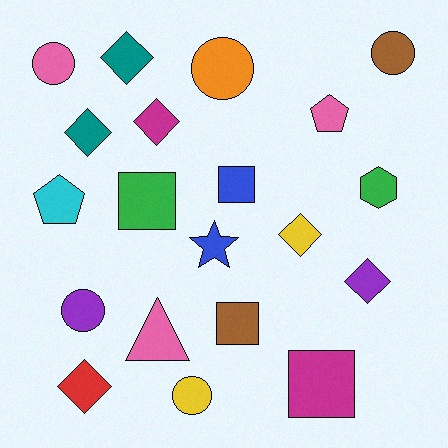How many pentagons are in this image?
There are 2 pentagons.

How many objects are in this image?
There are 20 objects.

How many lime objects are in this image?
There are no lime objects.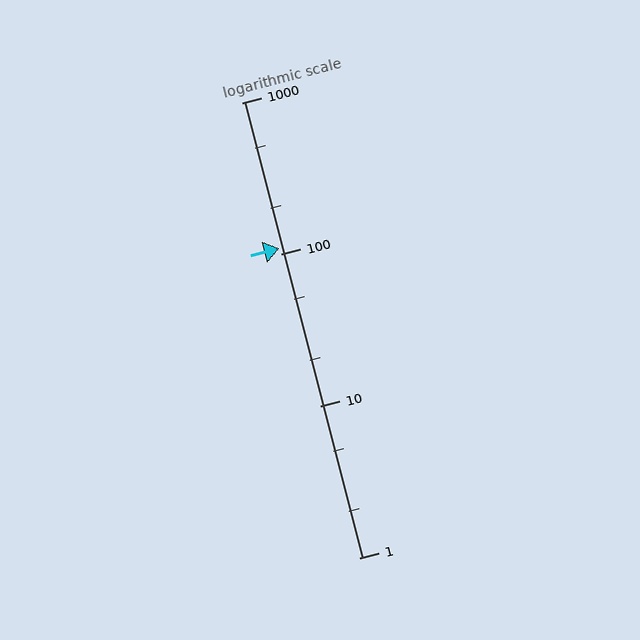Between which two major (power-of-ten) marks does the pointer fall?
The pointer is between 100 and 1000.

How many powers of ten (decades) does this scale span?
The scale spans 3 decades, from 1 to 1000.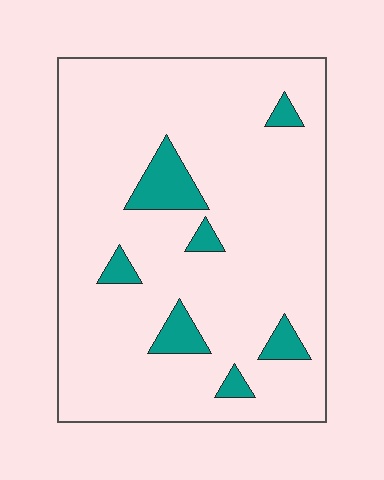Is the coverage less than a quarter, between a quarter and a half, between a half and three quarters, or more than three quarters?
Less than a quarter.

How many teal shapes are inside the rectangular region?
7.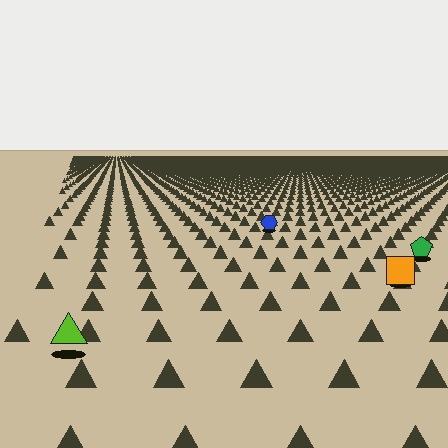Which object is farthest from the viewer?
The blue hexagon is farthest from the viewer. It appears smaller and the ground texture around it is denser.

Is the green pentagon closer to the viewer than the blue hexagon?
Yes. The green pentagon is closer — you can tell from the texture gradient: the ground texture is coarser near it.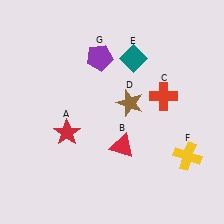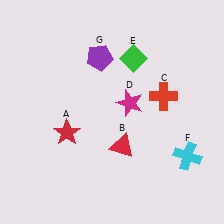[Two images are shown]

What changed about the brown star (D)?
In Image 1, D is brown. In Image 2, it changed to magenta.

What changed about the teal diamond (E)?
In Image 1, E is teal. In Image 2, it changed to green.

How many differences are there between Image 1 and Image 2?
There are 3 differences between the two images.